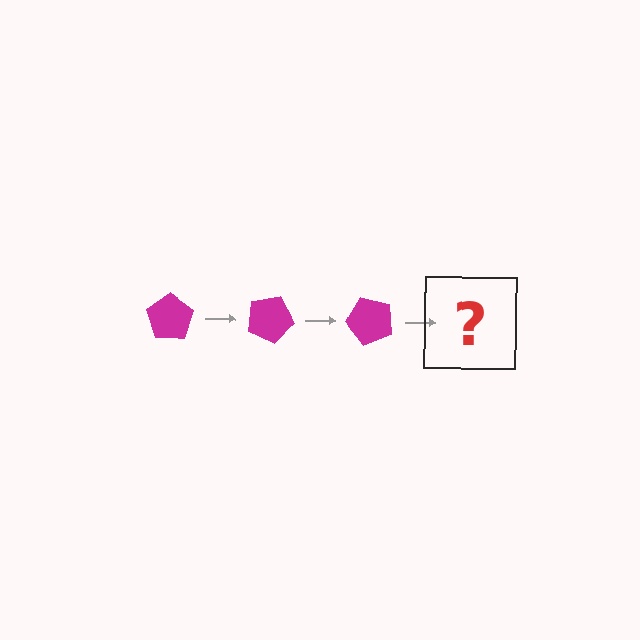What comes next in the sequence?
The next element should be a magenta pentagon rotated 75 degrees.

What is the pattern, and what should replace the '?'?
The pattern is that the pentagon rotates 25 degrees each step. The '?' should be a magenta pentagon rotated 75 degrees.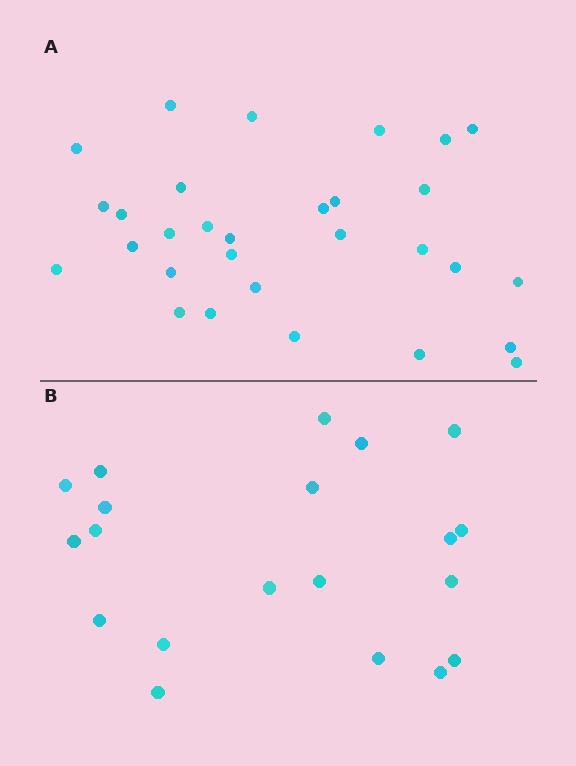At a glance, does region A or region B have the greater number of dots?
Region A (the top region) has more dots.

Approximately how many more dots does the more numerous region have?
Region A has roughly 10 or so more dots than region B.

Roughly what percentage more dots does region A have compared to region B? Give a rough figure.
About 50% more.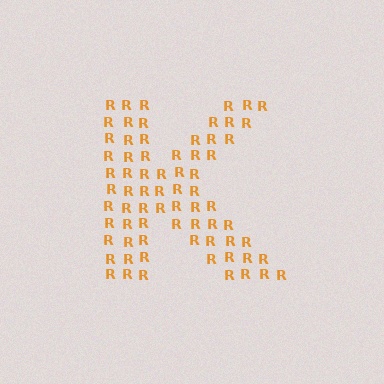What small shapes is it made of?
It is made of small letter R's.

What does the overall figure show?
The overall figure shows the letter K.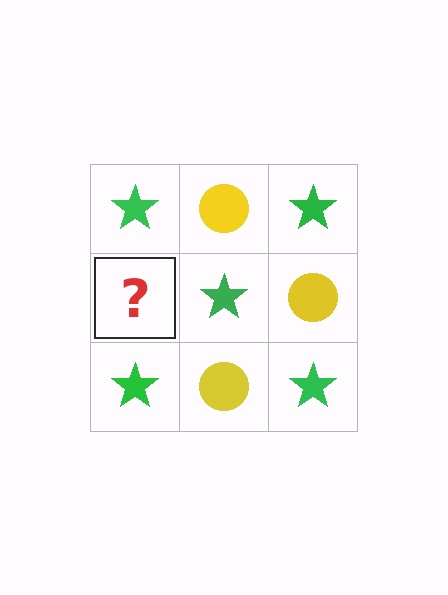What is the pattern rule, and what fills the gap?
The rule is that it alternates green star and yellow circle in a checkerboard pattern. The gap should be filled with a yellow circle.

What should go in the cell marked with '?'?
The missing cell should contain a yellow circle.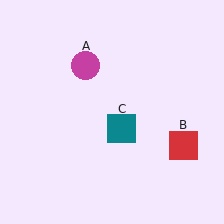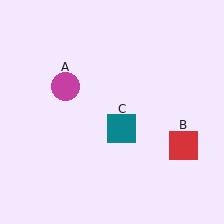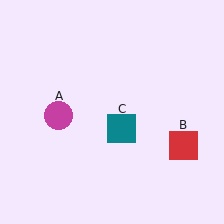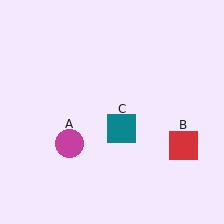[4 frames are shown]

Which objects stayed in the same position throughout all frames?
Red square (object B) and teal square (object C) remained stationary.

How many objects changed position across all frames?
1 object changed position: magenta circle (object A).